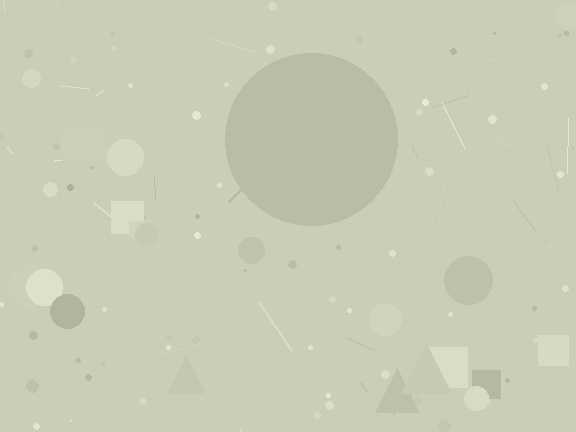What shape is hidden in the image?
A circle is hidden in the image.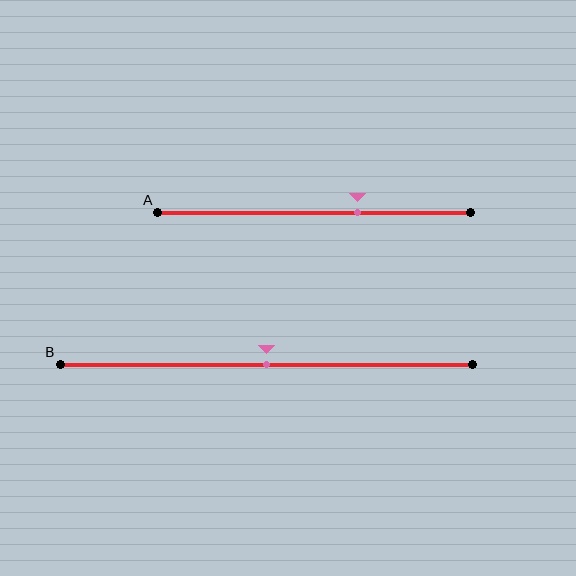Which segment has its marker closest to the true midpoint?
Segment B has its marker closest to the true midpoint.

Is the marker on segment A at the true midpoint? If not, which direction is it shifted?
No, the marker on segment A is shifted to the right by about 14% of the segment length.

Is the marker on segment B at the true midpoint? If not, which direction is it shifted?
Yes, the marker on segment B is at the true midpoint.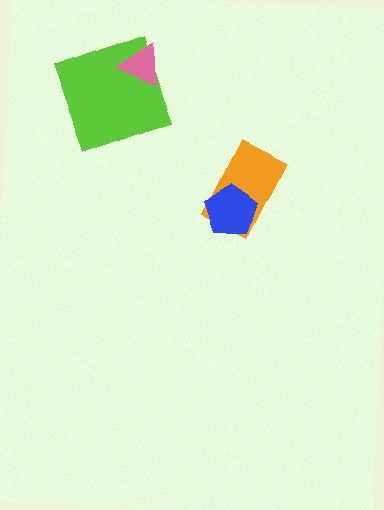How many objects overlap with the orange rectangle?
1 object overlaps with the orange rectangle.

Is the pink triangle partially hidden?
No, no other shape covers it.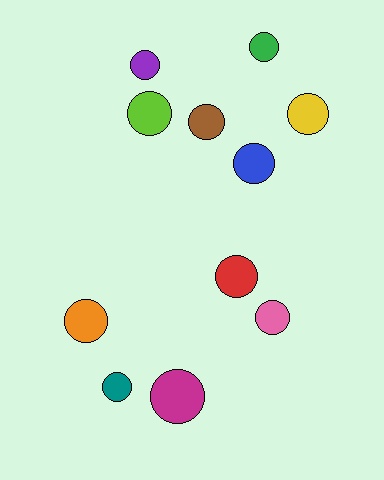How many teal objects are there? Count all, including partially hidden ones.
There is 1 teal object.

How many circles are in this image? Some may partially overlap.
There are 11 circles.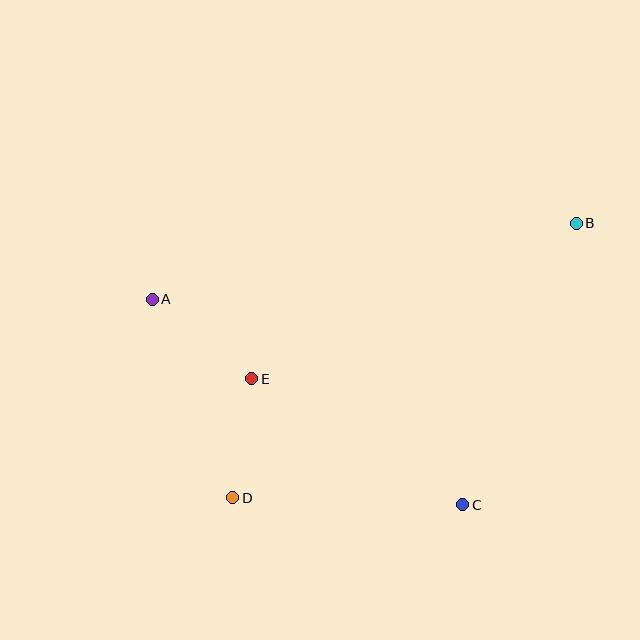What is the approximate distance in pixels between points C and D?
The distance between C and D is approximately 230 pixels.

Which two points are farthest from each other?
Points B and D are farthest from each other.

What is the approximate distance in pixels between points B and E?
The distance between B and E is approximately 360 pixels.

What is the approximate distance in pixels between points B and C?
The distance between B and C is approximately 303 pixels.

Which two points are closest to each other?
Points D and E are closest to each other.